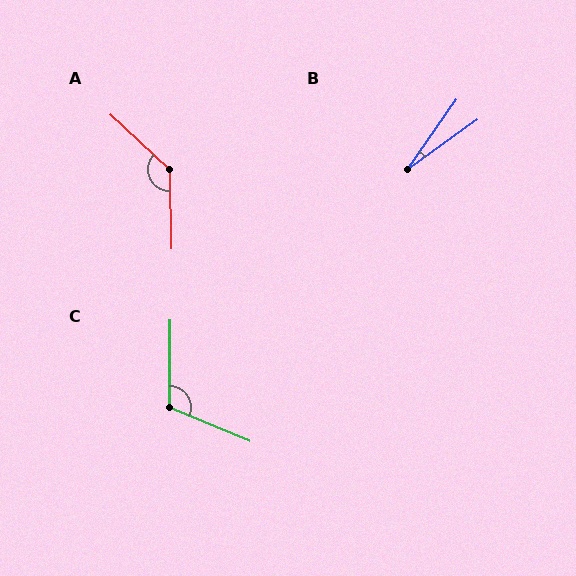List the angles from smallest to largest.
B (20°), C (112°), A (134°).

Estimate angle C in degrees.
Approximately 112 degrees.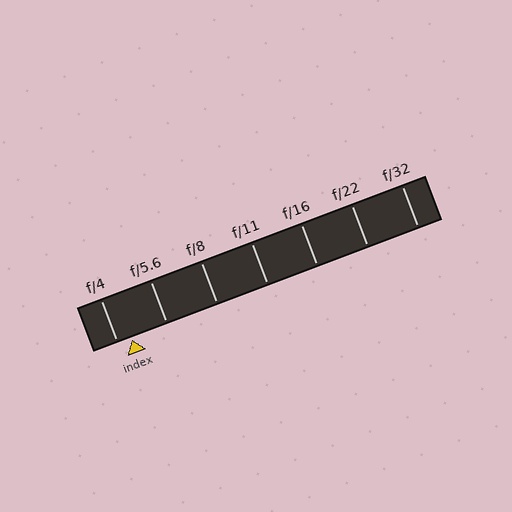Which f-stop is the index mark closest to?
The index mark is closest to f/4.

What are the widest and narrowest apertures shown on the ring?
The widest aperture shown is f/4 and the narrowest is f/32.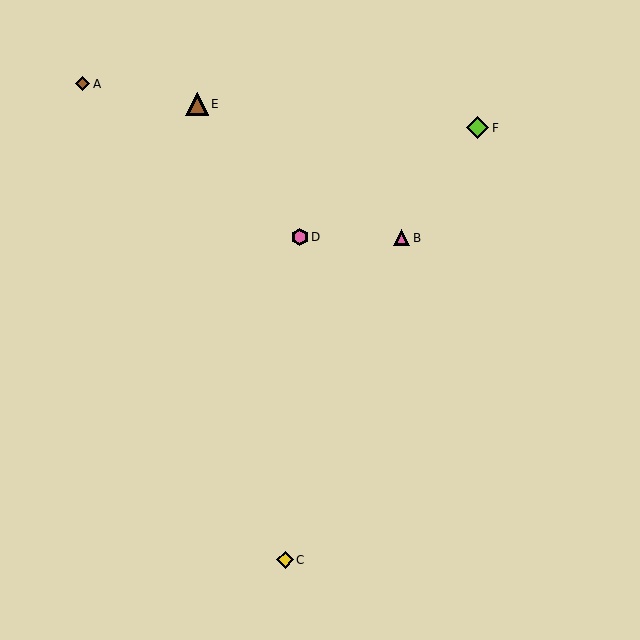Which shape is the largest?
The brown triangle (labeled E) is the largest.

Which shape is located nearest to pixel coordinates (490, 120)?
The lime diamond (labeled F) at (478, 128) is nearest to that location.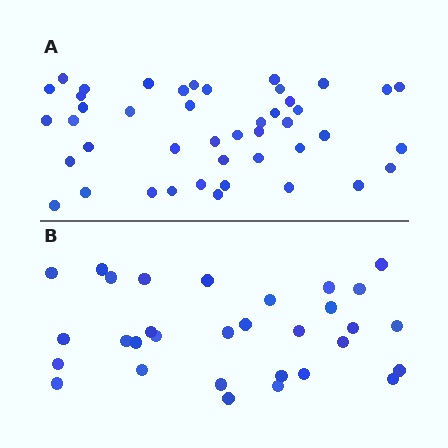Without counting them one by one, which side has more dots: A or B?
Region A (the top region) has more dots.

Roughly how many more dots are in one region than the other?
Region A has approximately 15 more dots than region B.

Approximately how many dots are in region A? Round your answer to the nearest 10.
About 40 dots. (The exact count is 44, which rounds to 40.)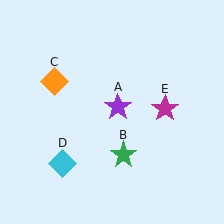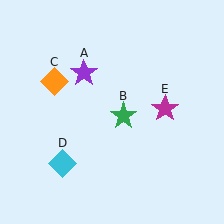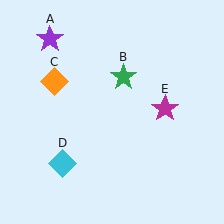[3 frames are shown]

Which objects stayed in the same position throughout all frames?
Orange diamond (object C) and cyan diamond (object D) and magenta star (object E) remained stationary.